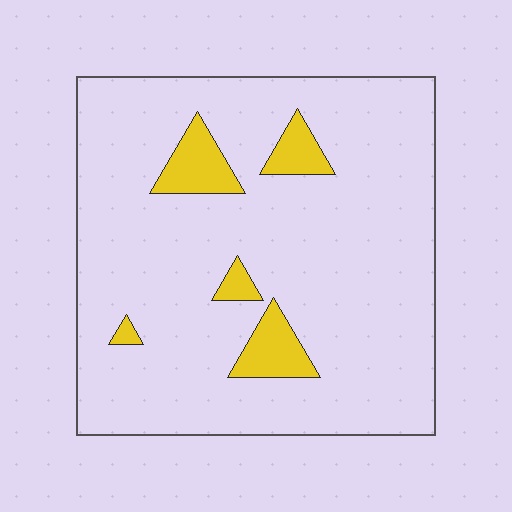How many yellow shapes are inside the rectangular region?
5.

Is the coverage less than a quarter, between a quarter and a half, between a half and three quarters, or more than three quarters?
Less than a quarter.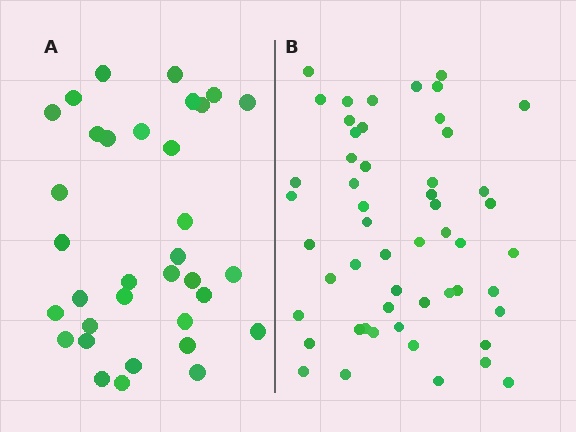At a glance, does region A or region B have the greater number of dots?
Region B (the right region) has more dots.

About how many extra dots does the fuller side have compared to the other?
Region B has approximately 20 more dots than region A.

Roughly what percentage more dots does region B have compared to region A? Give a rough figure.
About 55% more.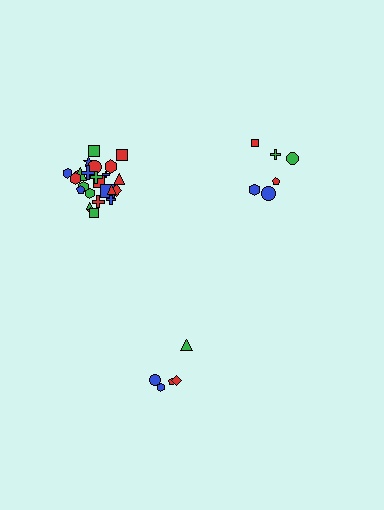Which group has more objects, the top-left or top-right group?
The top-left group.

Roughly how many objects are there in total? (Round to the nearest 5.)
Roughly 35 objects in total.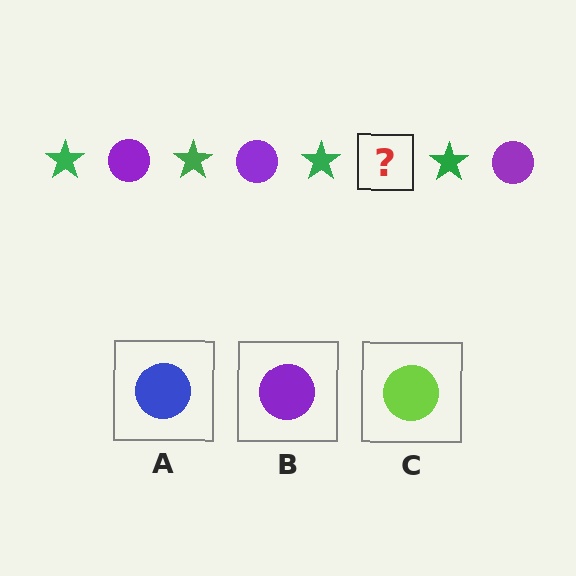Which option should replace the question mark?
Option B.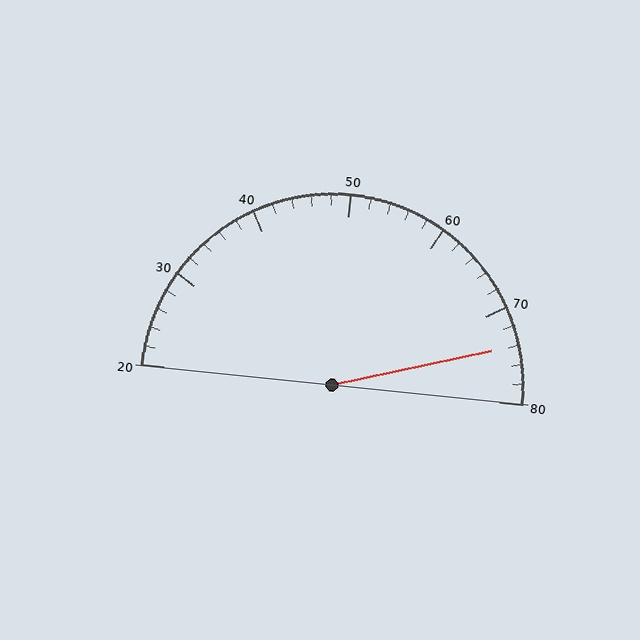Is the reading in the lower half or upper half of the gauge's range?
The reading is in the upper half of the range (20 to 80).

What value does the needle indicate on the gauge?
The needle indicates approximately 74.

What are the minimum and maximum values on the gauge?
The gauge ranges from 20 to 80.